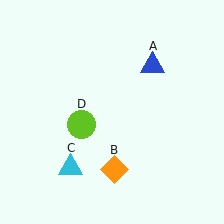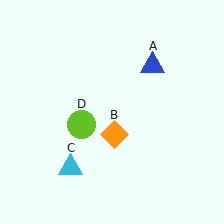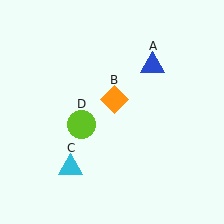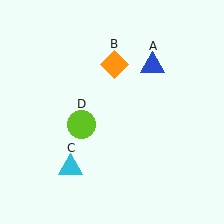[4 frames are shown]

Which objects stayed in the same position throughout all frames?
Blue triangle (object A) and cyan triangle (object C) and lime circle (object D) remained stationary.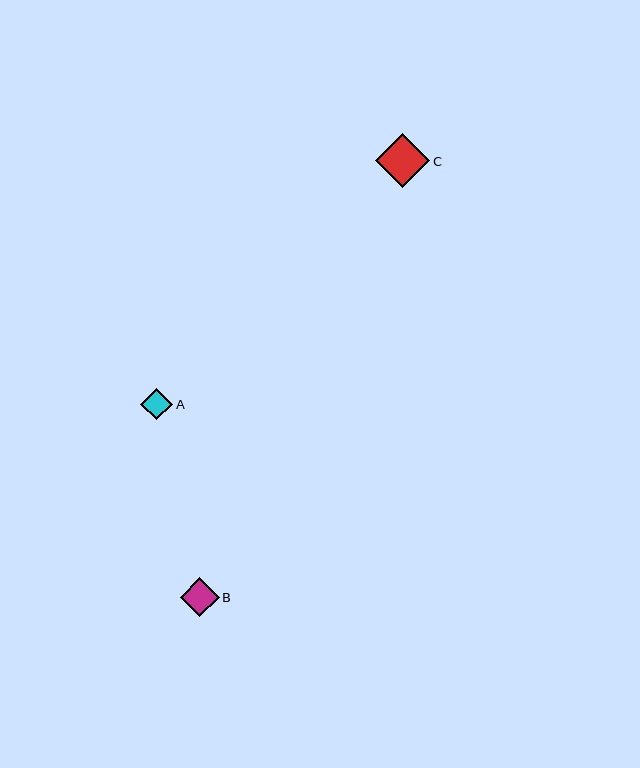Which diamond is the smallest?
Diamond A is the smallest with a size of approximately 32 pixels.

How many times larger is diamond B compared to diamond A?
Diamond B is approximately 1.2 times the size of diamond A.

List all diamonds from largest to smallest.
From largest to smallest: C, B, A.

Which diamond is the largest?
Diamond C is the largest with a size of approximately 55 pixels.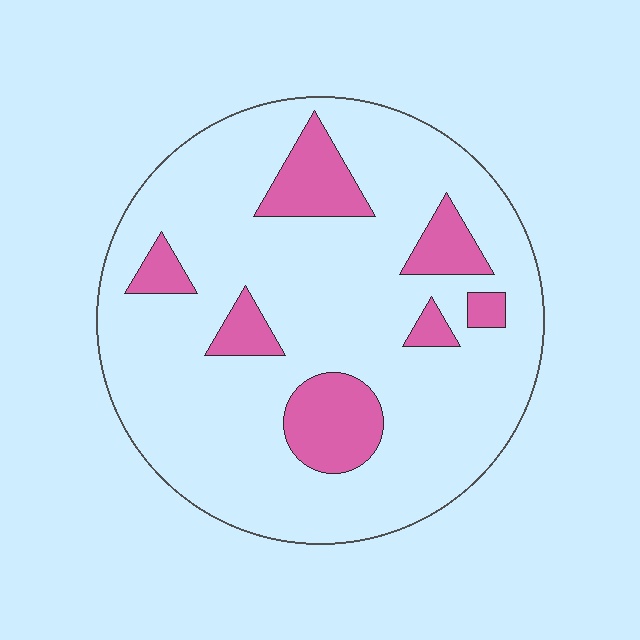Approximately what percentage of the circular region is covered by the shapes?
Approximately 15%.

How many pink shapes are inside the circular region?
7.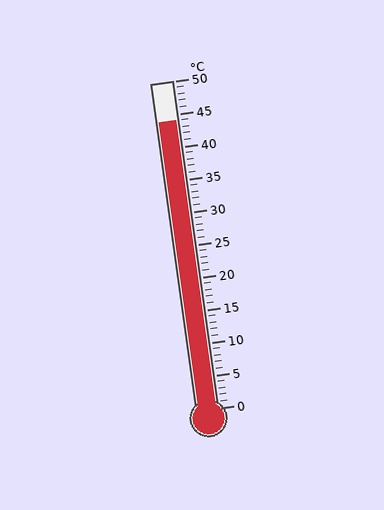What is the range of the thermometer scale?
The thermometer scale ranges from 0°C to 50°C.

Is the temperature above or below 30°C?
The temperature is above 30°C.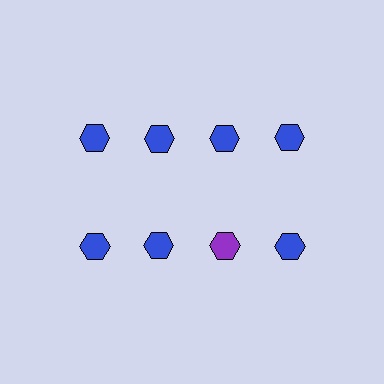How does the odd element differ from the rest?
It has a different color: purple instead of blue.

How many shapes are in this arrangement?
There are 8 shapes arranged in a grid pattern.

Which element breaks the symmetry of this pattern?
The purple hexagon in the second row, center column breaks the symmetry. All other shapes are blue hexagons.